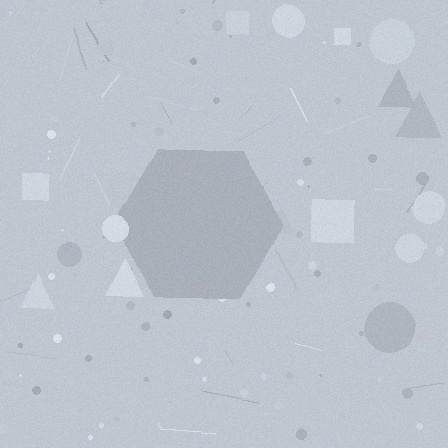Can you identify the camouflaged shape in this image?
The camouflaged shape is a hexagon.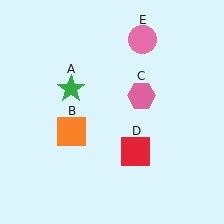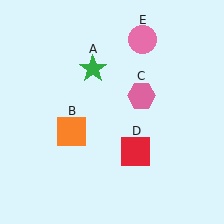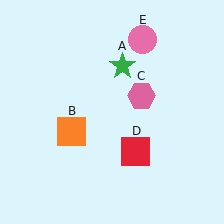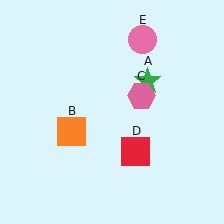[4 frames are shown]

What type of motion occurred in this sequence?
The green star (object A) rotated clockwise around the center of the scene.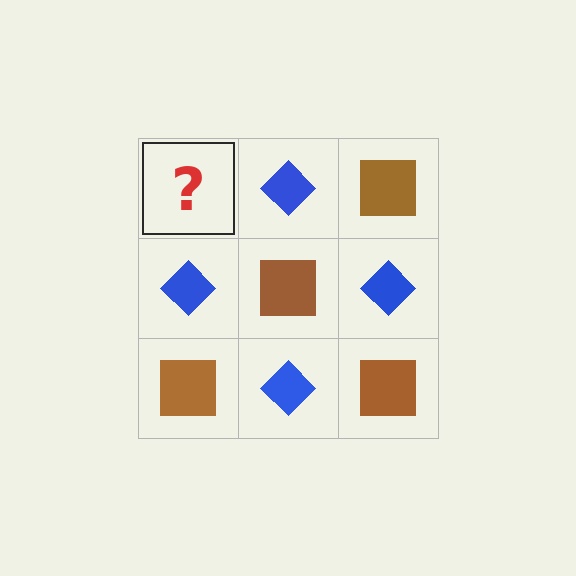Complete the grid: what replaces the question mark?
The question mark should be replaced with a brown square.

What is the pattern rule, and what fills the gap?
The rule is that it alternates brown square and blue diamond in a checkerboard pattern. The gap should be filled with a brown square.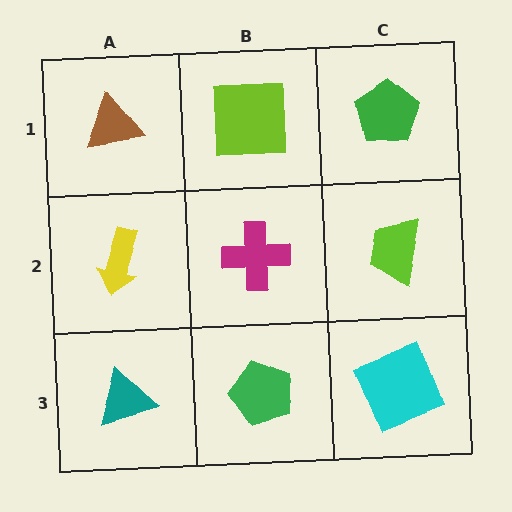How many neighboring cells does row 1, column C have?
2.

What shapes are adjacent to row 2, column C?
A green pentagon (row 1, column C), a cyan square (row 3, column C), a magenta cross (row 2, column B).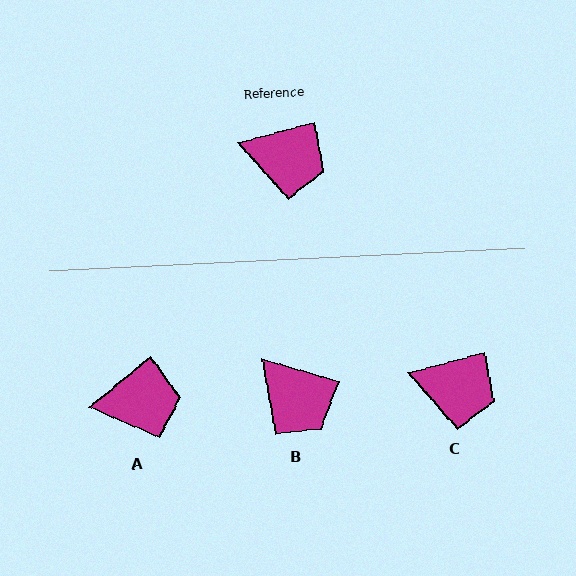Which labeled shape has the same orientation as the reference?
C.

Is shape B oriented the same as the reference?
No, it is off by about 31 degrees.